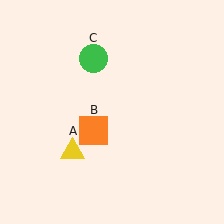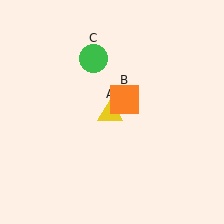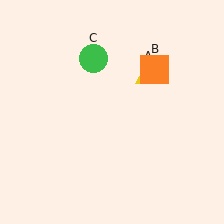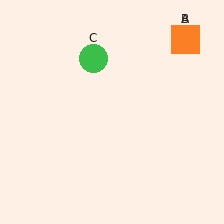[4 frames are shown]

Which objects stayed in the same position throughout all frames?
Green circle (object C) remained stationary.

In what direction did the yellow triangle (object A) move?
The yellow triangle (object A) moved up and to the right.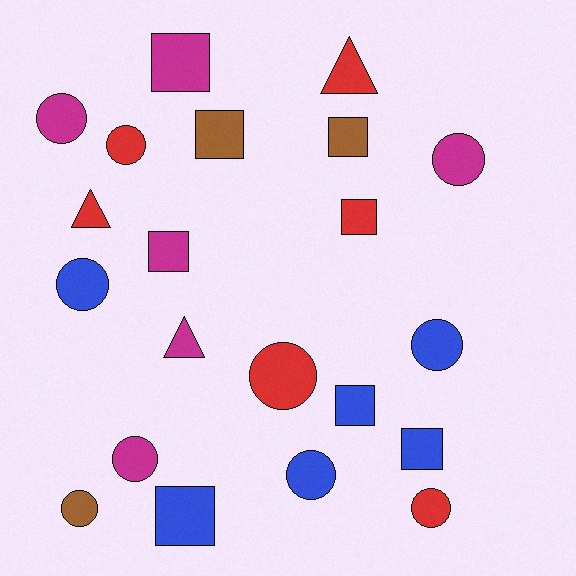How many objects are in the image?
There are 21 objects.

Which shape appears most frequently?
Circle, with 10 objects.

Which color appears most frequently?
Red, with 6 objects.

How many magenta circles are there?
There are 3 magenta circles.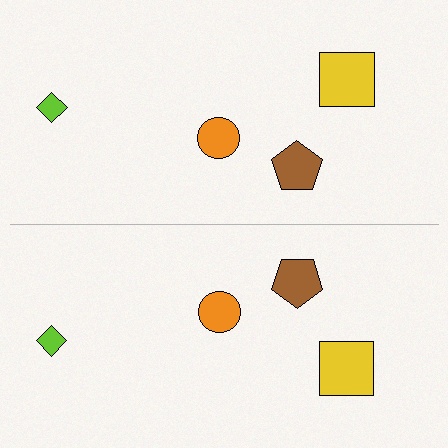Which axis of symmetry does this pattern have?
The pattern has a horizontal axis of symmetry running through the center of the image.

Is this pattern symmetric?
Yes, this pattern has bilateral (reflection) symmetry.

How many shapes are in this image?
There are 8 shapes in this image.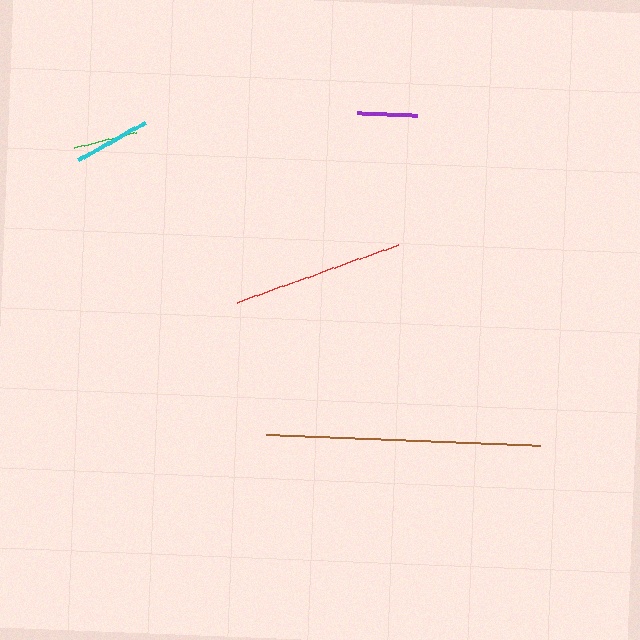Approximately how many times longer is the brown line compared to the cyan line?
The brown line is approximately 3.6 times the length of the cyan line.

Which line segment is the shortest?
The purple line is the shortest at approximately 60 pixels.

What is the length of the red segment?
The red segment is approximately 172 pixels long.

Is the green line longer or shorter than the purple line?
The green line is longer than the purple line.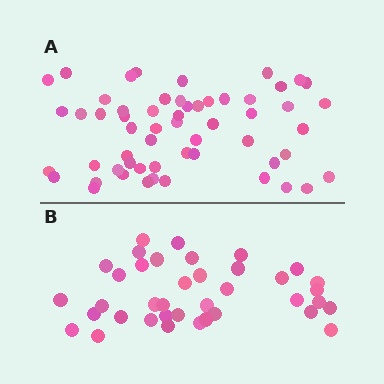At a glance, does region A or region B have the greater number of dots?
Region A (the top region) has more dots.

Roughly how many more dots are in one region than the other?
Region A has approximately 20 more dots than region B.